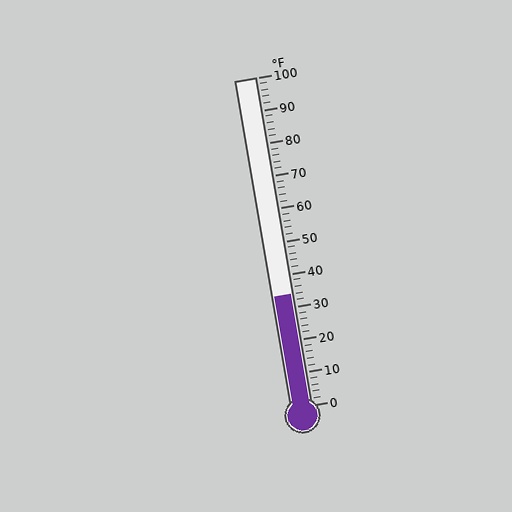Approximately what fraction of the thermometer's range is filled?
The thermometer is filled to approximately 35% of its range.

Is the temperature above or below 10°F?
The temperature is above 10°F.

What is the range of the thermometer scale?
The thermometer scale ranges from 0°F to 100°F.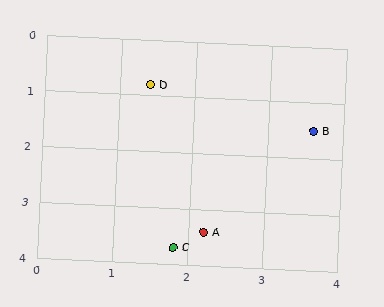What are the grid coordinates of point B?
Point B is at approximately (3.6, 1.5).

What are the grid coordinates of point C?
Point C is at approximately (1.8, 3.7).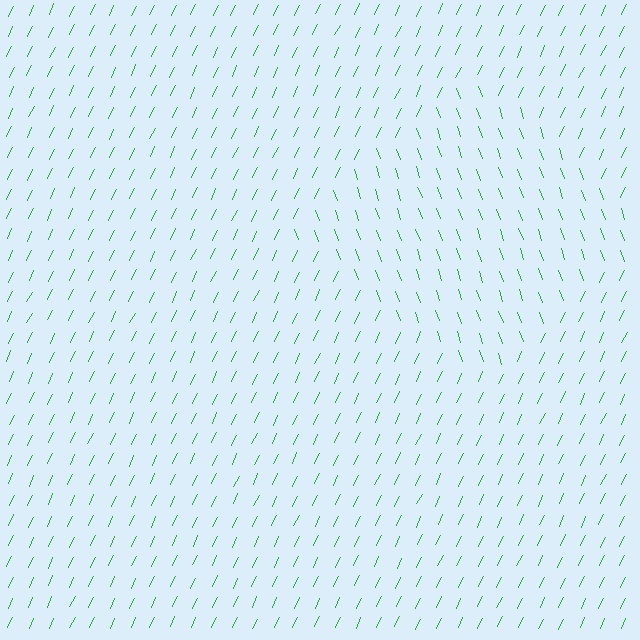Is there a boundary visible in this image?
Yes, there is a texture boundary formed by a change in line orientation.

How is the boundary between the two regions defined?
The boundary is defined purely by a change in line orientation (approximately 45 degrees difference). All lines are the same color and thickness.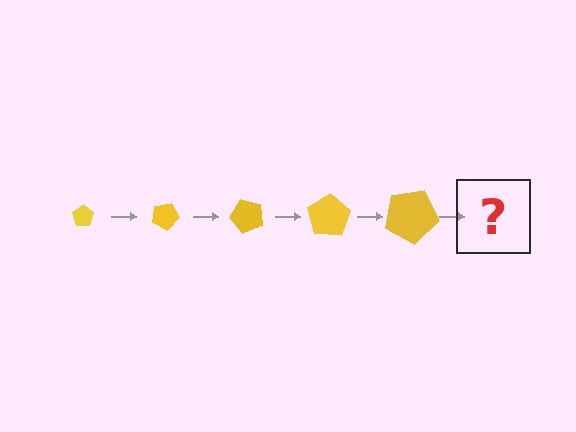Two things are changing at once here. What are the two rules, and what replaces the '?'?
The two rules are that the pentagon grows larger each step and it rotates 25 degrees each step. The '?' should be a pentagon, larger than the previous one and rotated 125 degrees from the start.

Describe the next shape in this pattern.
It should be a pentagon, larger than the previous one and rotated 125 degrees from the start.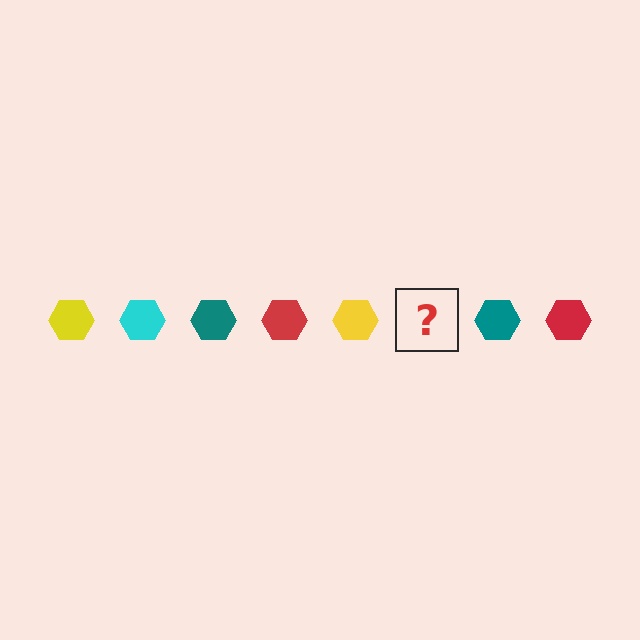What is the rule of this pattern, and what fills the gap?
The rule is that the pattern cycles through yellow, cyan, teal, red hexagons. The gap should be filled with a cyan hexagon.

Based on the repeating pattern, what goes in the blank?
The blank should be a cyan hexagon.